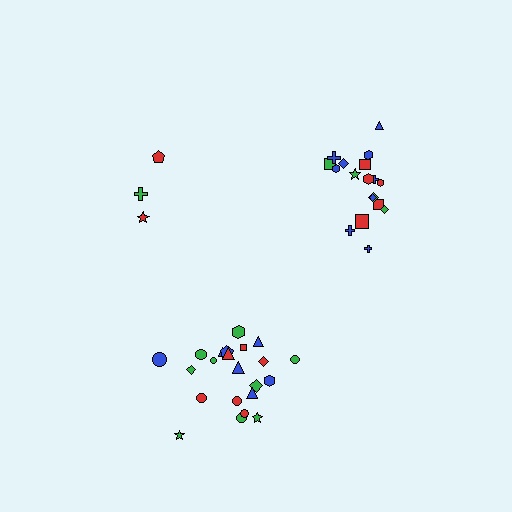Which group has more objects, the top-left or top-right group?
The top-right group.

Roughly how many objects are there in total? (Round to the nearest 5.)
Roughly 45 objects in total.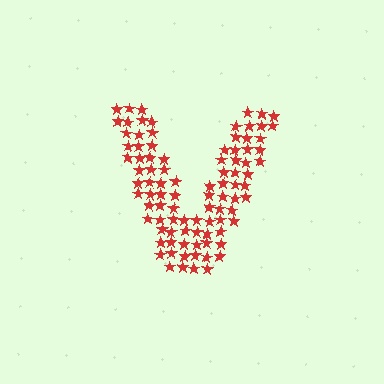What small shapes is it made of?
It is made of small stars.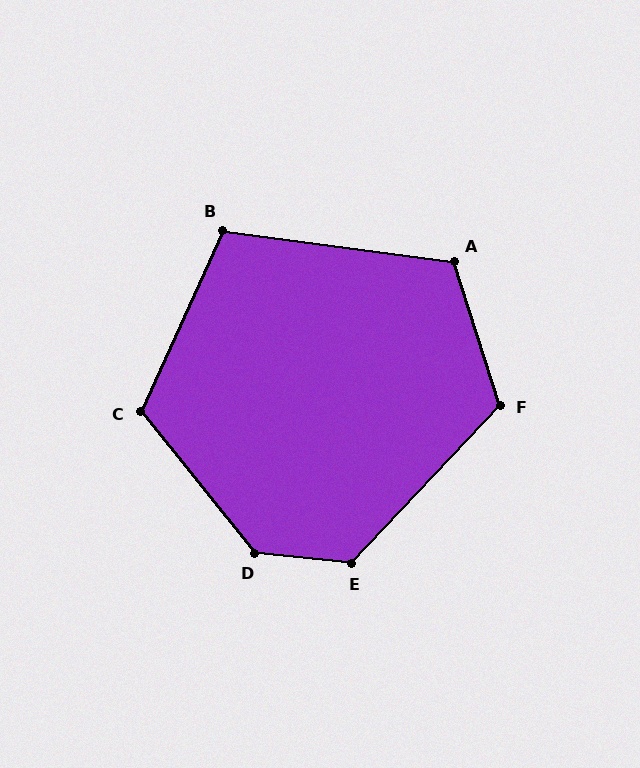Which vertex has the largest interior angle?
D, at approximately 134 degrees.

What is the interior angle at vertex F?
Approximately 119 degrees (obtuse).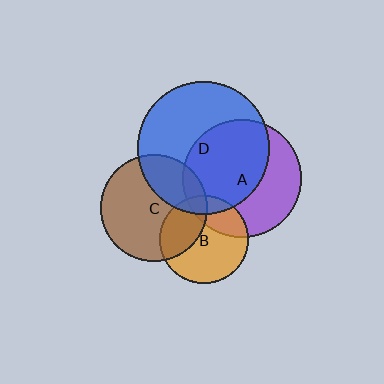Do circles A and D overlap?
Yes.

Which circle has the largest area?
Circle D (blue).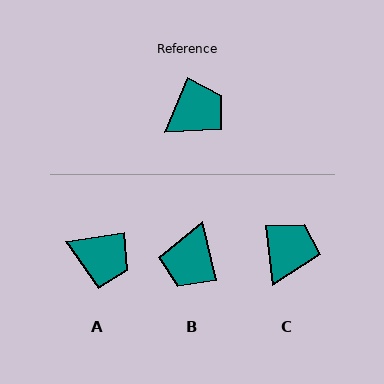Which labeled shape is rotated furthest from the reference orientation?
B, about 144 degrees away.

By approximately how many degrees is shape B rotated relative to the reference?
Approximately 144 degrees clockwise.